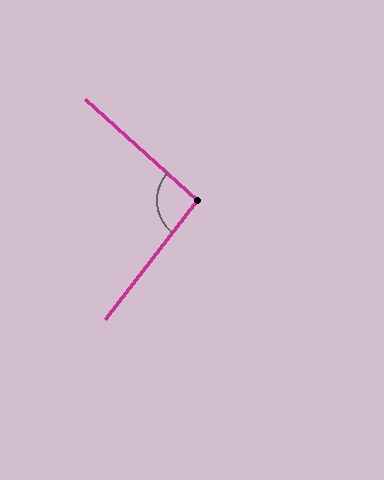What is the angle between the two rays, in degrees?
Approximately 94 degrees.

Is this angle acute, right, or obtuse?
It is approximately a right angle.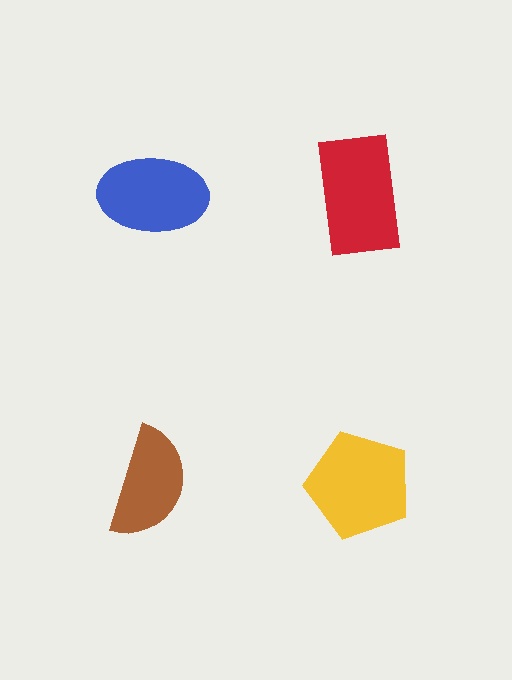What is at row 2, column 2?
A yellow pentagon.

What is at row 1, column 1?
A blue ellipse.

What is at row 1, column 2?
A red rectangle.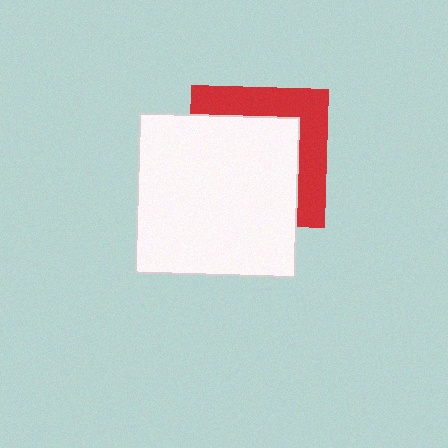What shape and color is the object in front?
The object in front is a white square.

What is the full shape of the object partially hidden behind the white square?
The partially hidden object is a red square.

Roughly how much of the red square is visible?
A small part of it is visible (roughly 37%).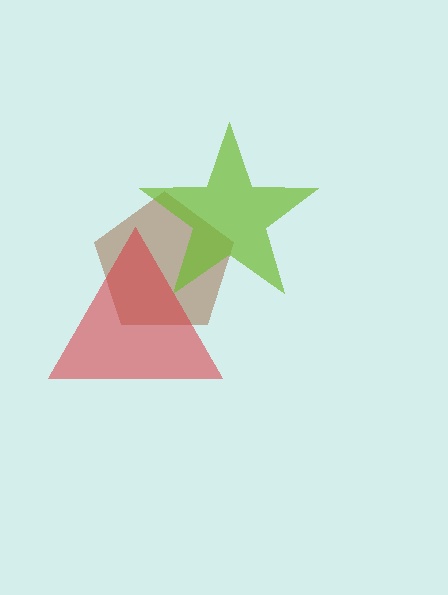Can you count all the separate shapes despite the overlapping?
Yes, there are 3 separate shapes.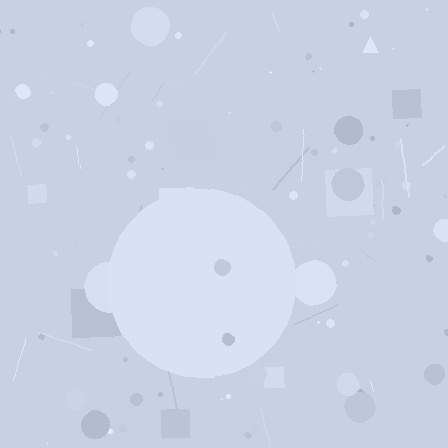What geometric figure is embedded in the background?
A circle is embedded in the background.